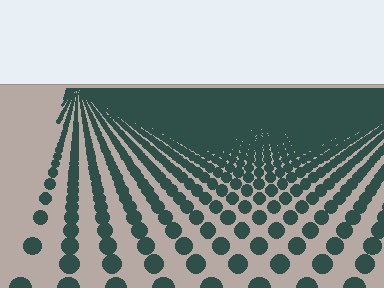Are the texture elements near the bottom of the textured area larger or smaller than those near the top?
Larger. Near the bottom, elements are closer to the viewer and appear at a bigger on-screen size.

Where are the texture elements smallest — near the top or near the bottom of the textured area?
Near the top.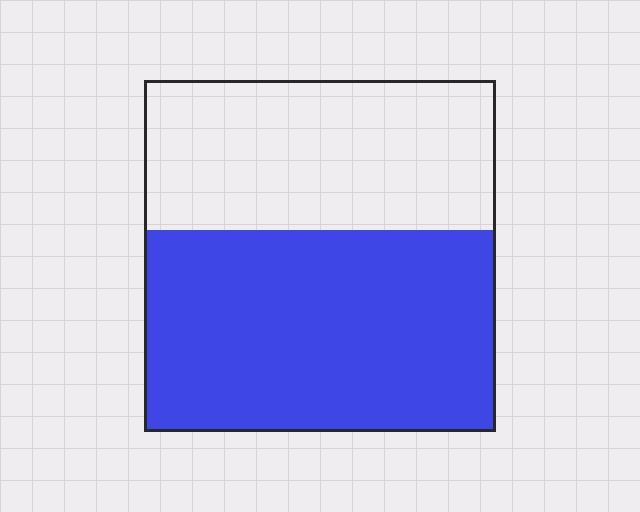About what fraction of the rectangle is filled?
About three fifths (3/5).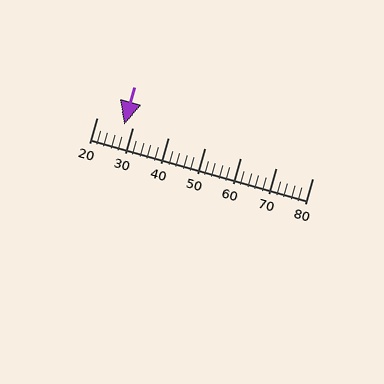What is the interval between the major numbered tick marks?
The major tick marks are spaced 10 units apart.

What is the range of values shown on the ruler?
The ruler shows values from 20 to 80.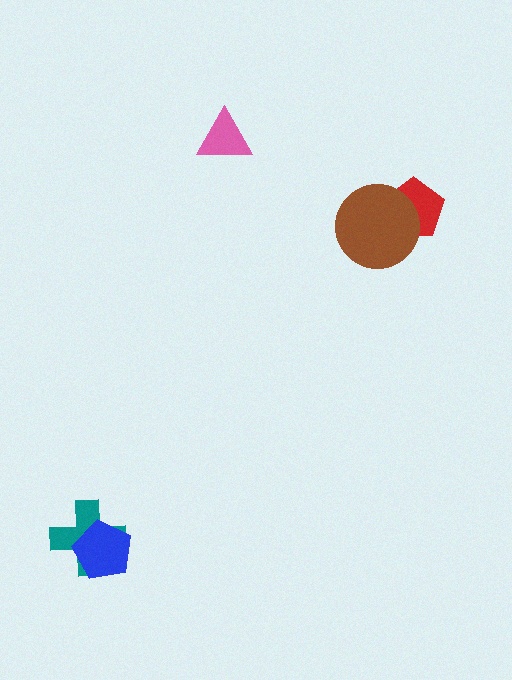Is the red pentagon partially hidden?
Yes, it is partially covered by another shape.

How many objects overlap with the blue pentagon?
1 object overlaps with the blue pentagon.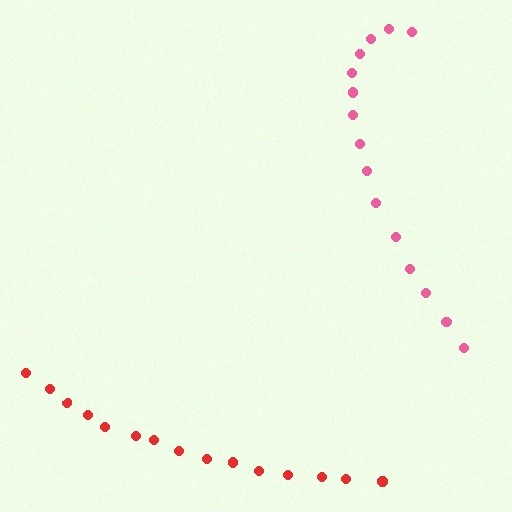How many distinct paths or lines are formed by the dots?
There are 2 distinct paths.